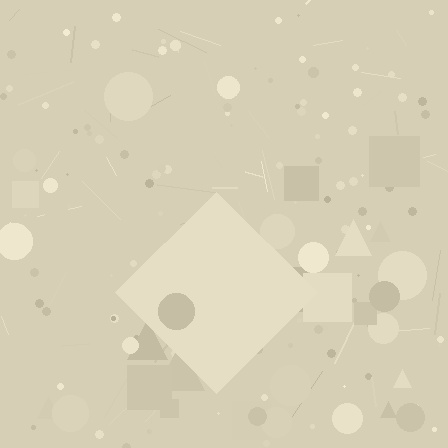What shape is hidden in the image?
A diamond is hidden in the image.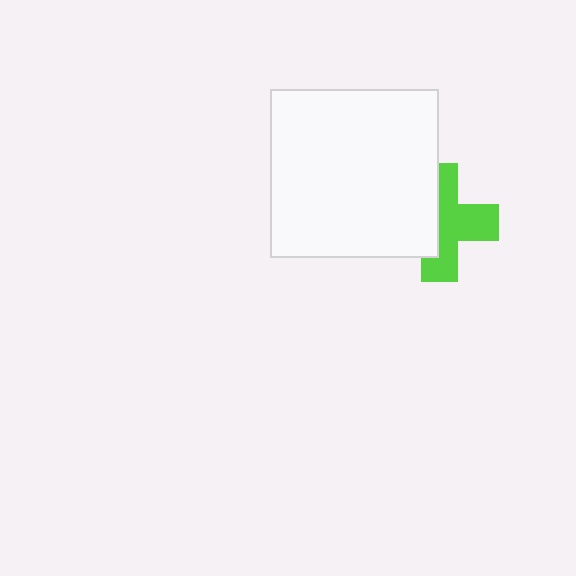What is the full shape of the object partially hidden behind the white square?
The partially hidden object is a lime cross.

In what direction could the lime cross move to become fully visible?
The lime cross could move right. That would shift it out from behind the white square entirely.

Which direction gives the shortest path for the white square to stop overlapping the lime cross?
Moving left gives the shortest separation.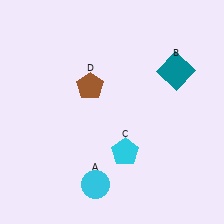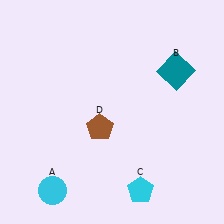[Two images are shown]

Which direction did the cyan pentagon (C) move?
The cyan pentagon (C) moved down.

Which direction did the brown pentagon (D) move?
The brown pentagon (D) moved down.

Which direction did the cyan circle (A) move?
The cyan circle (A) moved left.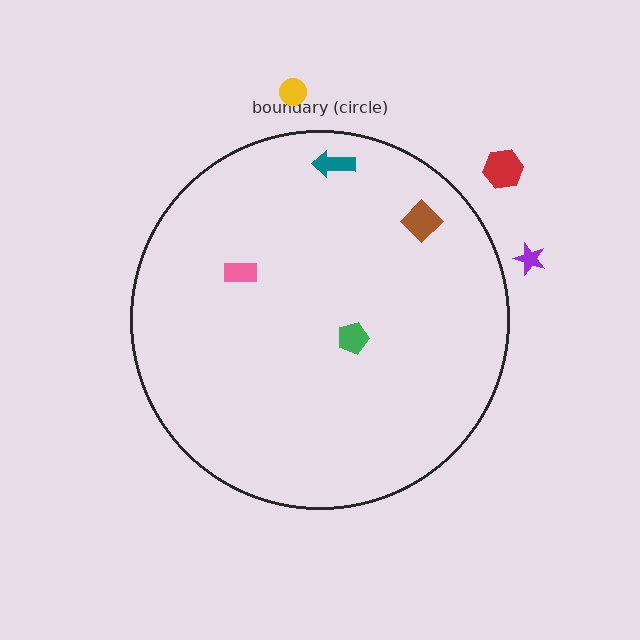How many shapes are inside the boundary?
4 inside, 3 outside.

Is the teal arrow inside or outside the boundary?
Inside.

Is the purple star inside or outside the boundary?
Outside.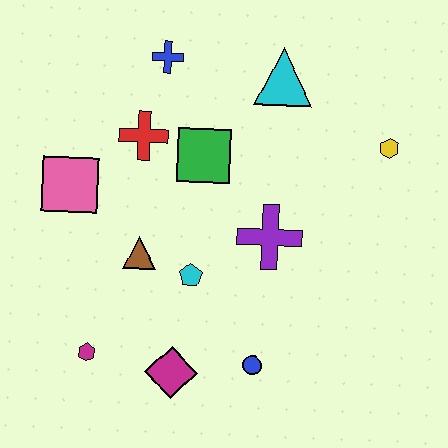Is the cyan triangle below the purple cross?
No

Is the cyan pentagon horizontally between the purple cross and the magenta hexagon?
Yes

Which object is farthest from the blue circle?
The blue cross is farthest from the blue circle.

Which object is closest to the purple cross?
The cyan pentagon is closest to the purple cross.